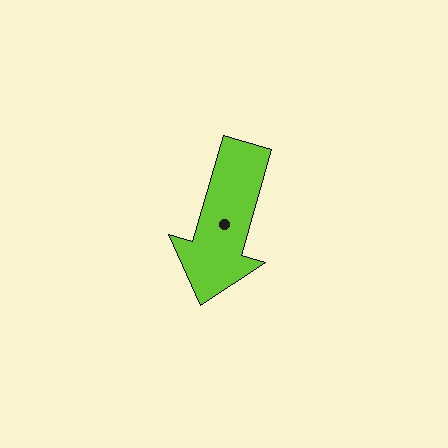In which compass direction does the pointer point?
South.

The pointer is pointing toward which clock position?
Roughly 7 o'clock.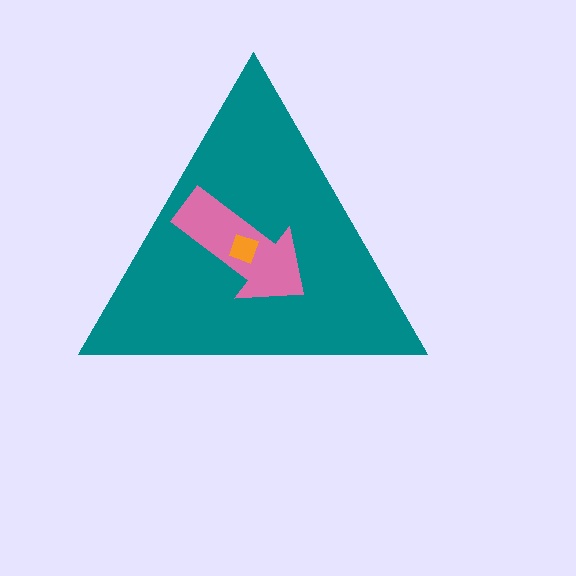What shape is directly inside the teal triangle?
The pink arrow.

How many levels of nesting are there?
3.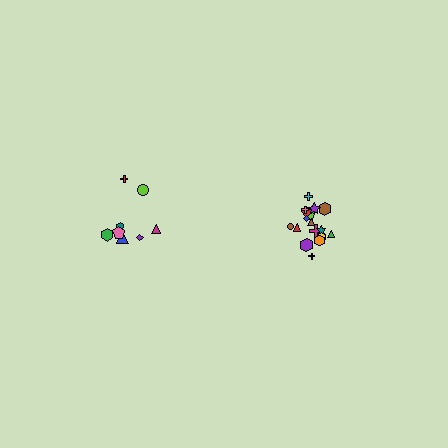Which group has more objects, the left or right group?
The right group.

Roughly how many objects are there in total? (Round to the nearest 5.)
Roughly 25 objects in total.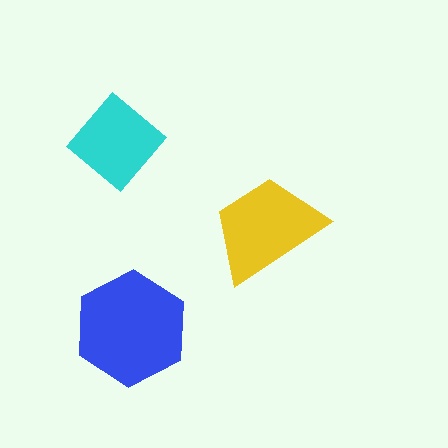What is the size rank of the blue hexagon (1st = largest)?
1st.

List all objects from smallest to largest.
The cyan diamond, the yellow trapezoid, the blue hexagon.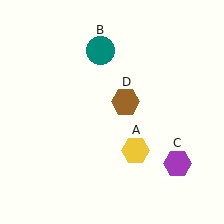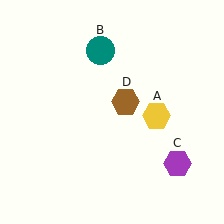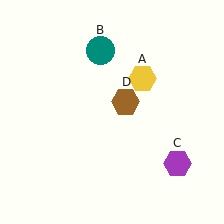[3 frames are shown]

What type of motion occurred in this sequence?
The yellow hexagon (object A) rotated counterclockwise around the center of the scene.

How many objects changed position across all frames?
1 object changed position: yellow hexagon (object A).